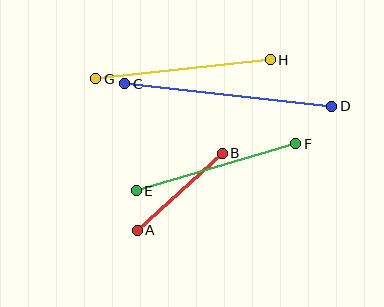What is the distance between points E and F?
The distance is approximately 166 pixels.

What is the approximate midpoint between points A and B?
The midpoint is at approximately (180, 192) pixels.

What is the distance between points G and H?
The distance is approximately 176 pixels.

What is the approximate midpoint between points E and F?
The midpoint is at approximately (216, 167) pixels.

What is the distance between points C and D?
The distance is approximately 208 pixels.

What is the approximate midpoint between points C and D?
The midpoint is at approximately (228, 95) pixels.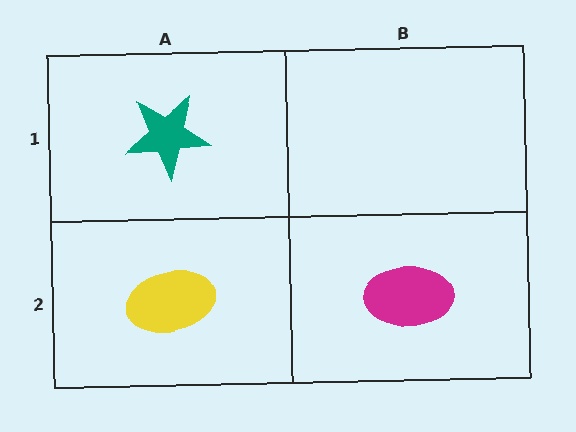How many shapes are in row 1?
1 shape.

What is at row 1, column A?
A teal star.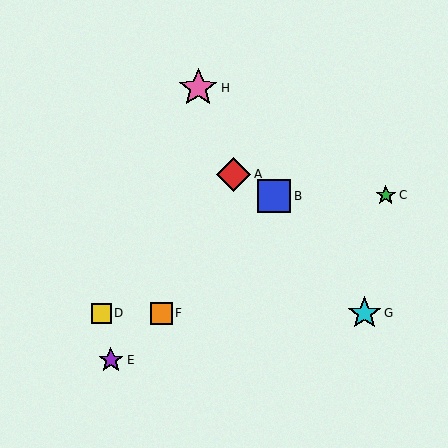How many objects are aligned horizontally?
3 objects (D, F, G) are aligned horizontally.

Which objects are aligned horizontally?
Objects D, F, G are aligned horizontally.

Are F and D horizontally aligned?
Yes, both are at y≈313.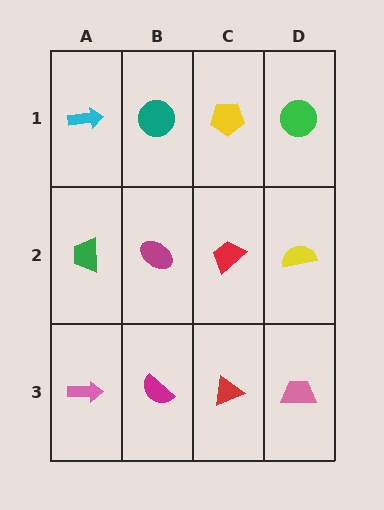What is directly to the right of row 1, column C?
A green circle.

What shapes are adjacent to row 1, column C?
A red trapezoid (row 2, column C), a teal circle (row 1, column B), a green circle (row 1, column D).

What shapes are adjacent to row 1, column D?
A yellow semicircle (row 2, column D), a yellow pentagon (row 1, column C).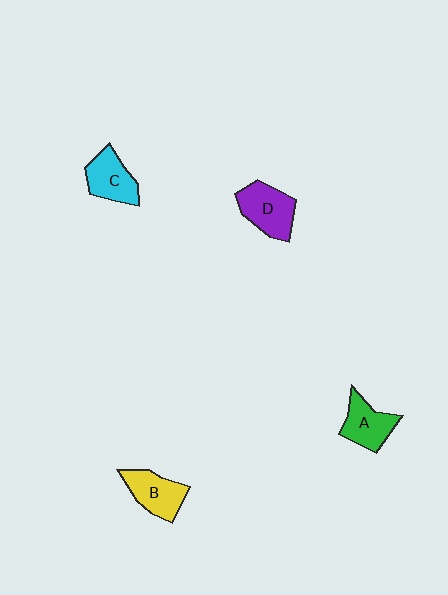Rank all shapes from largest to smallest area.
From largest to smallest: D (purple), B (yellow), C (cyan), A (green).